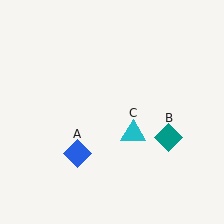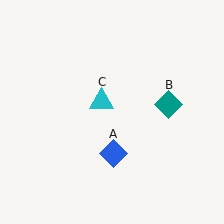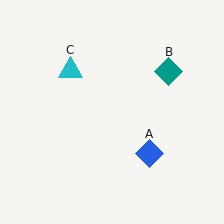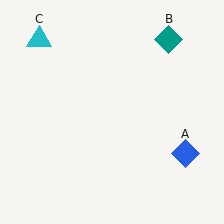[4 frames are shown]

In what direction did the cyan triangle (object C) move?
The cyan triangle (object C) moved up and to the left.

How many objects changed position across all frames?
3 objects changed position: blue diamond (object A), teal diamond (object B), cyan triangle (object C).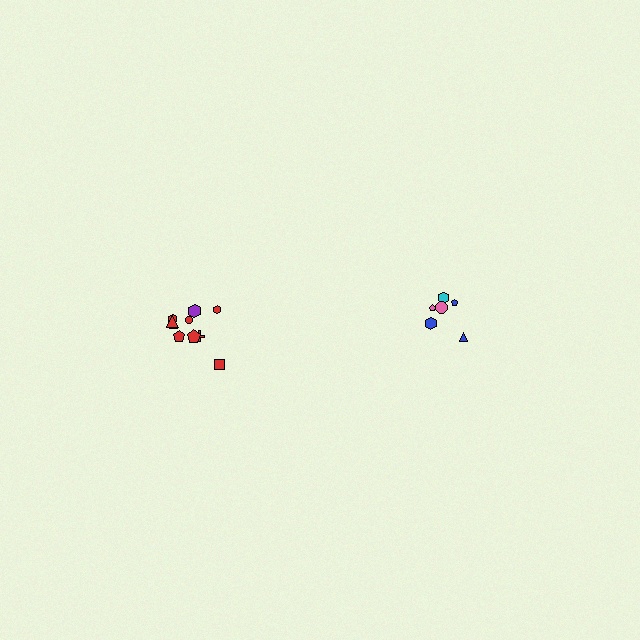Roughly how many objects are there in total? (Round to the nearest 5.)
Roughly 15 objects in total.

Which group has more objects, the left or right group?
The left group.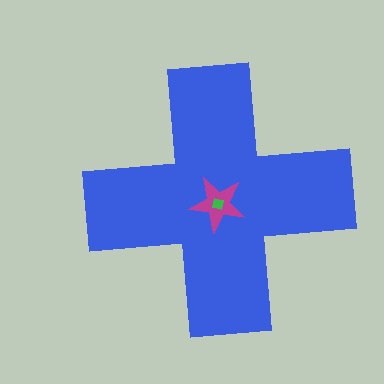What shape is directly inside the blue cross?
The magenta star.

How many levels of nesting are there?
3.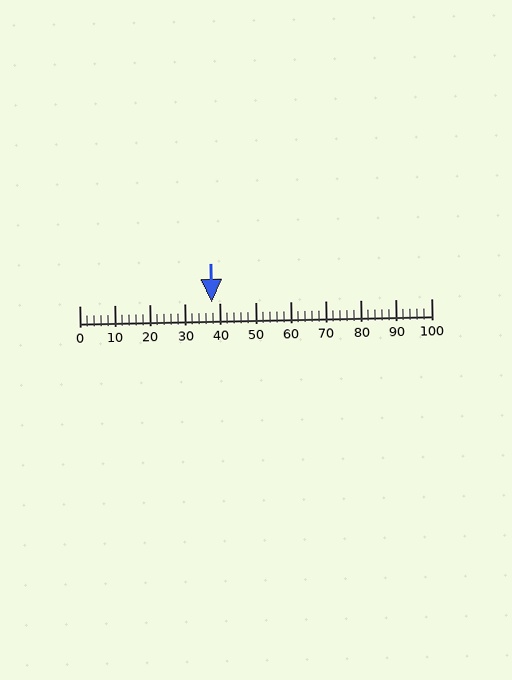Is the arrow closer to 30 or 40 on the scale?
The arrow is closer to 40.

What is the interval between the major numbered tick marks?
The major tick marks are spaced 10 units apart.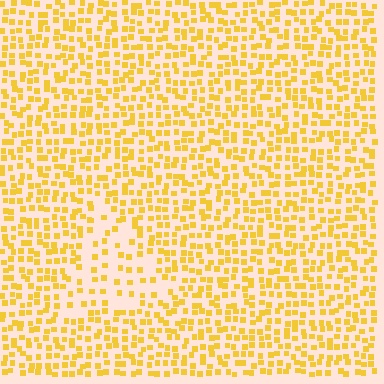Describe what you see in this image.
The image contains small yellow elements arranged at two different densities. A triangle-shaped region is visible where the elements are less densely packed than the surrounding area.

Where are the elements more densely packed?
The elements are more densely packed outside the triangle boundary.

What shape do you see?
I see a triangle.